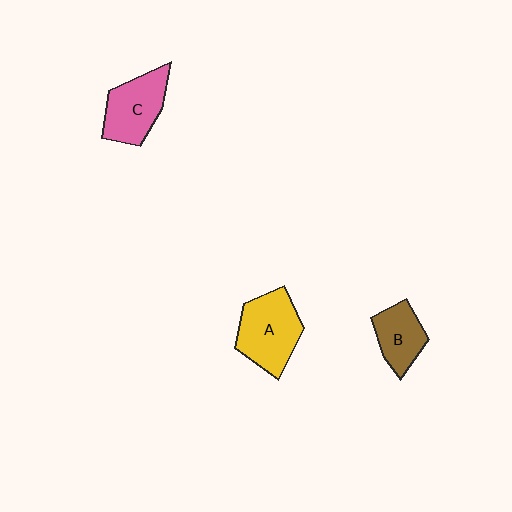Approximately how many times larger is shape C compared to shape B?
Approximately 1.3 times.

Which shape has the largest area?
Shape A (yellow).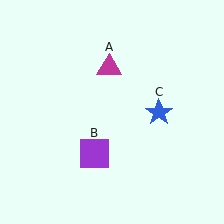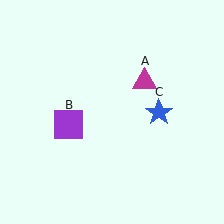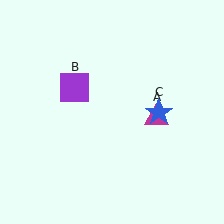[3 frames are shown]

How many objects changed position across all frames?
2 objects changed position: magenta triangle (object A), purple square (object B).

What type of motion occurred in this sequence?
The magenta triangle (object A), purple square (object B) rotated clockwise around the center of the scene.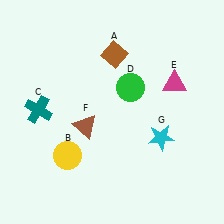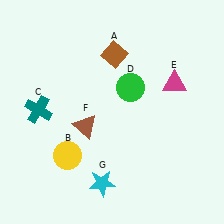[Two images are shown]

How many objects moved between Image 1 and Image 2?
1 object moved between the two images.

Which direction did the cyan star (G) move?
The cyan star (G) moved left.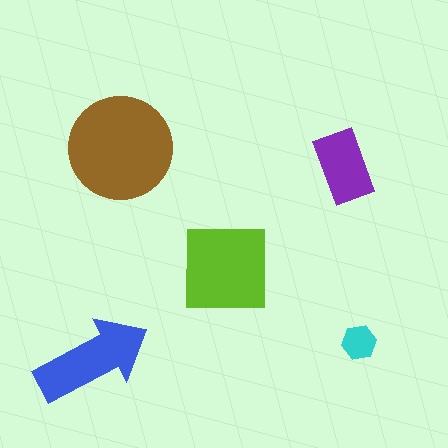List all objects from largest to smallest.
The brown circle, the lime square, the blue arrow, the purple rectangle, the cyan hexagon.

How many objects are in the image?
There are 5 objects in the image.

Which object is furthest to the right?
The cyan hexagon is rightmost.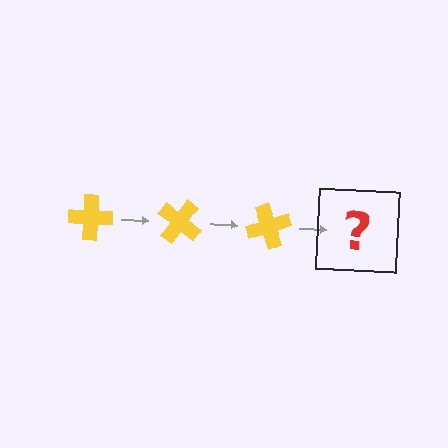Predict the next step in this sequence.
The next step is a yellow cross rotated 105 degrees.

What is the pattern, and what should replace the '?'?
The pattern is that the cross rotates 35 degrees each step. The '?' should be a yellow cross rotated 105 degrees.